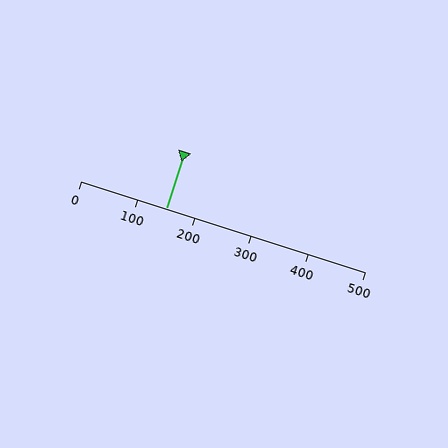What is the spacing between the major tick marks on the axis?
The major ticks are spaced 100 apart.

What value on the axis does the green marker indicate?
The marker indicates approximately 150.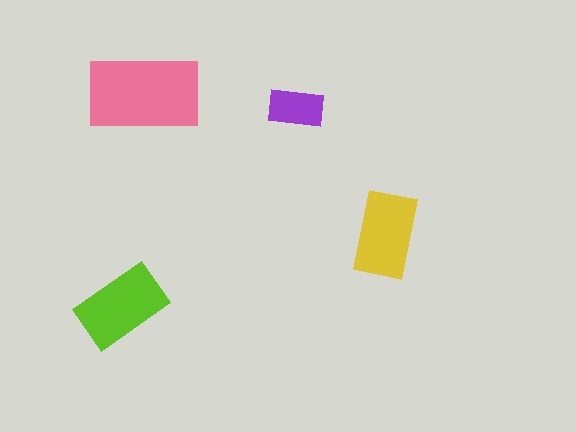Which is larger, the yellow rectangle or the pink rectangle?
The pink one.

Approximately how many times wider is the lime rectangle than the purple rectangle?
About 1.5 times wider.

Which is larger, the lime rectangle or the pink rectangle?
The pink one.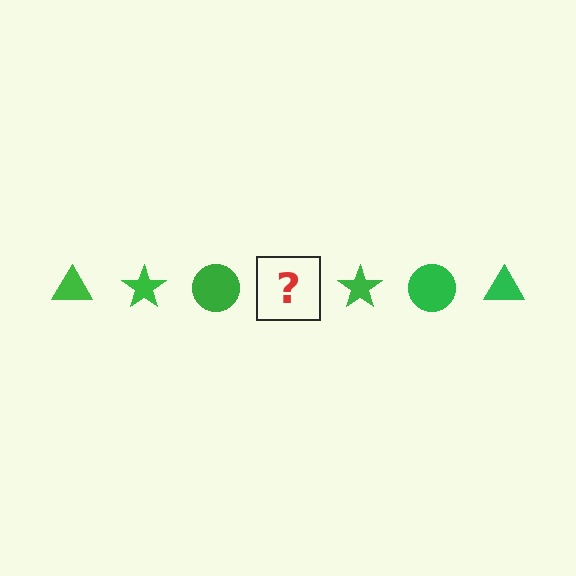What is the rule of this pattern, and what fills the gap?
The rule is that the pattern cycles through triangle, star, circle shapes in green. The gap should be filled with a green triangle.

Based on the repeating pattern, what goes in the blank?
The blank should be a green triangle.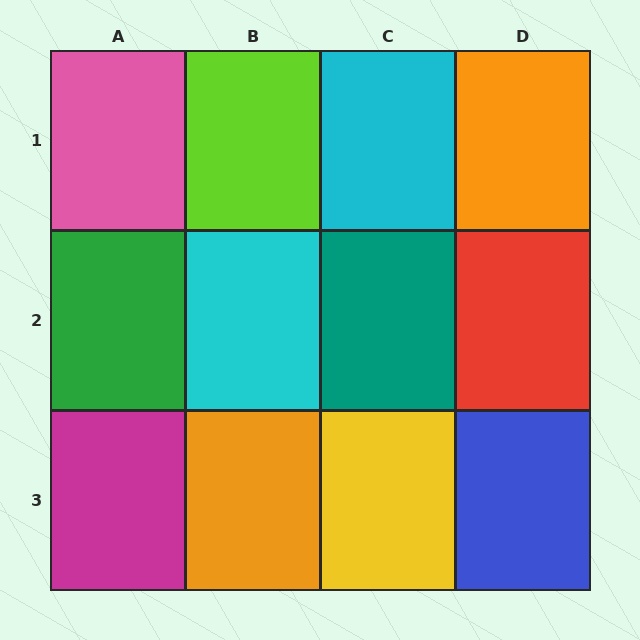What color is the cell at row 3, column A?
Magenta.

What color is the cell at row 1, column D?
Orange.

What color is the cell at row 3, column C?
Yellow.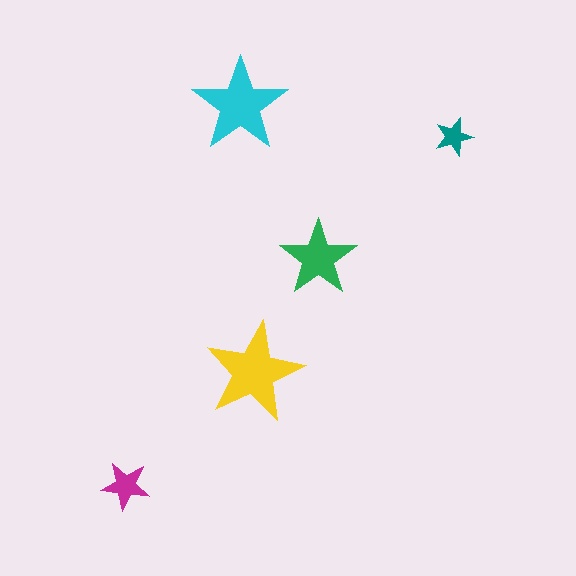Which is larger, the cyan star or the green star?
The cyan one.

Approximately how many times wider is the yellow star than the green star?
About 1.5 times wider.